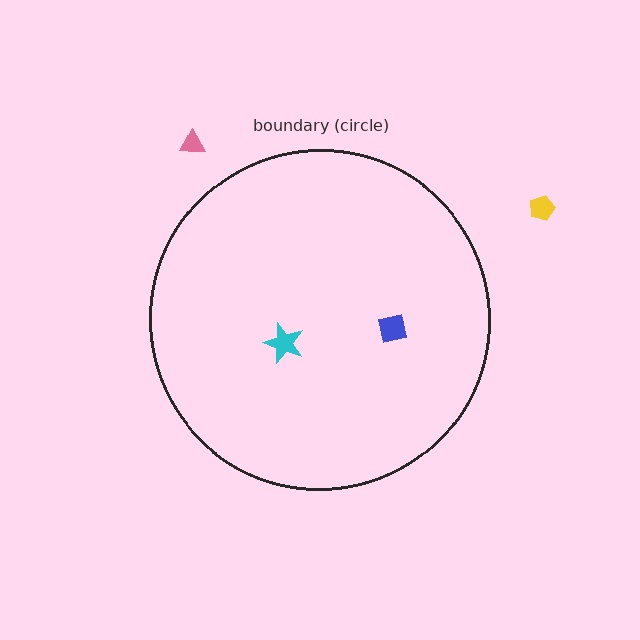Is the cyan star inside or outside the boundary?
Inside.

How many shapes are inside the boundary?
2 inside, 2 outside.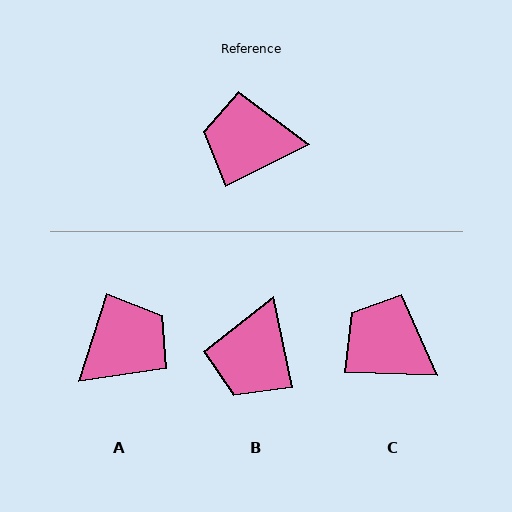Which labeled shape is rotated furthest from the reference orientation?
A, about 134 degrees away.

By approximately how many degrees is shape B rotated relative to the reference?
Approximately 75 degrees counter-clockwise.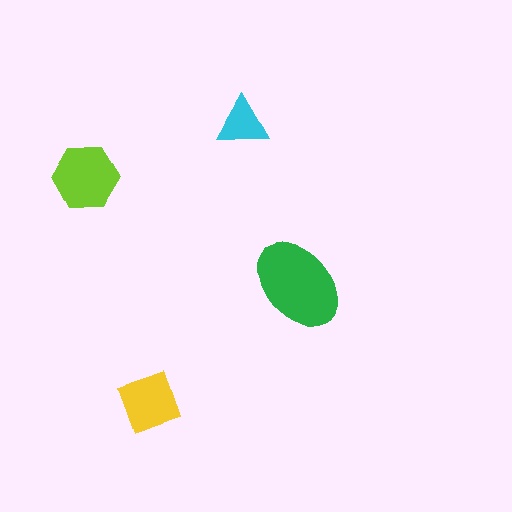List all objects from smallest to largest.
The cyan triangle, the yellow diamond, the lime hexagon, the green ellipse.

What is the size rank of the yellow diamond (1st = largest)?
3rd.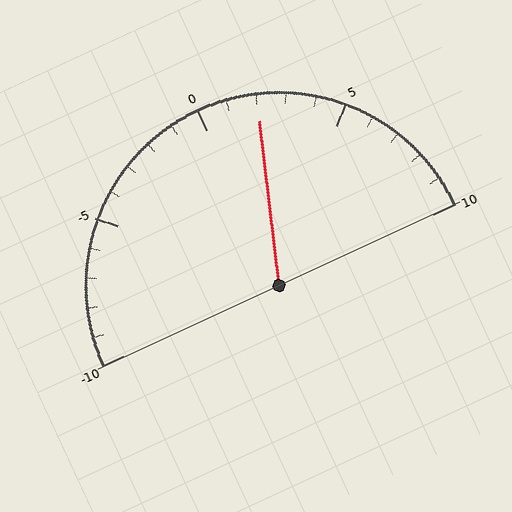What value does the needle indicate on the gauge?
The needle indicates approximately 2.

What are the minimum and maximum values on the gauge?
The gauge ranges from -10 to 10.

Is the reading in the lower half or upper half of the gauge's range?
The reading is in the upper half of the range (-10 to 10).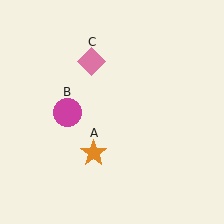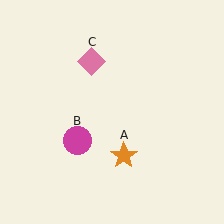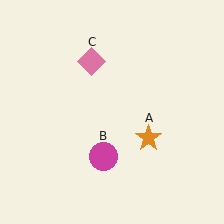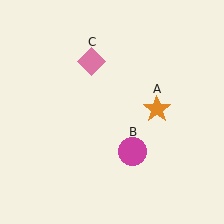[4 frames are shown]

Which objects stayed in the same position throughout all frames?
Pink diamond (object C) remained stationary.